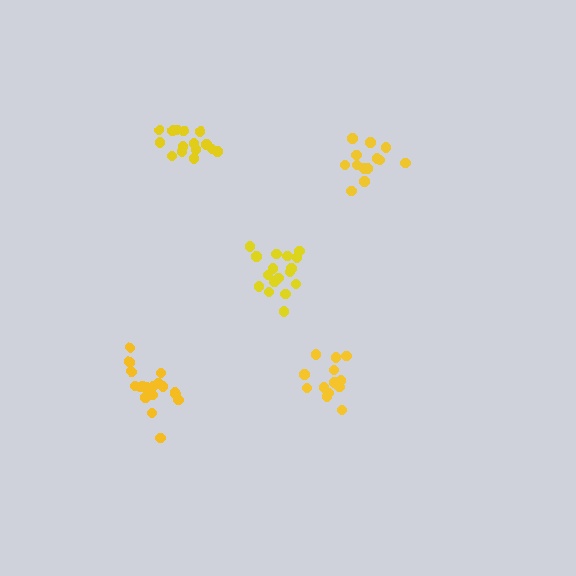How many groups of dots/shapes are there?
There are 5 groups.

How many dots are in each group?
Group 1: 14 dots, Group 2: 18 dots, Group 3: 15 dots, Group 4: 13 dots, Group 5: 17 dots (77 total).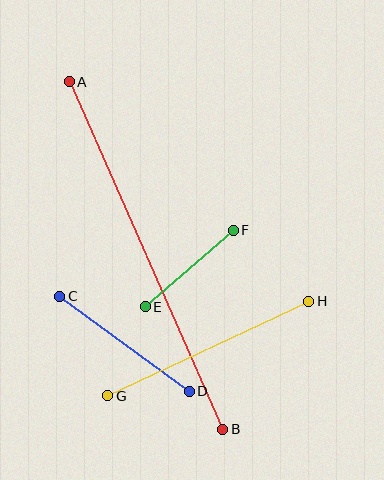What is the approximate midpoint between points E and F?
The midpoint is at approximately (189, 268) pixels.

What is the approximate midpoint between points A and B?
The midpoint is at approximately (146, 256) pixels.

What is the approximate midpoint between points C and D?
The midpoint is at approximately (125, 344) pixels.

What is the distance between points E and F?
The distance is approximately 117 pixels.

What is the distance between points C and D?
The distance is approximately 161 pixels.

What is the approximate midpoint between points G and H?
The midpoint is at approximately (208, 348) pixels.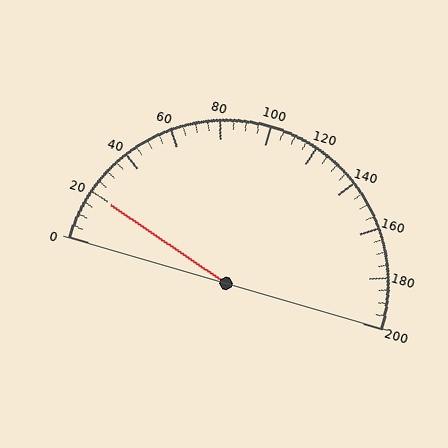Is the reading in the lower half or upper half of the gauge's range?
The reading is in the lower half of the range (0 to 200).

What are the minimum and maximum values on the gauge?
The gauge ranges from 0 to 200.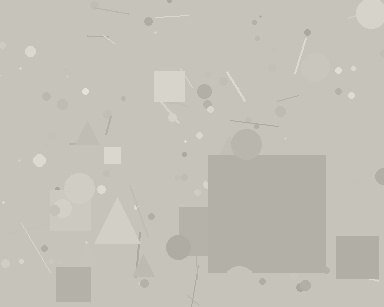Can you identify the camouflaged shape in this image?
The camouflaged shape is a square.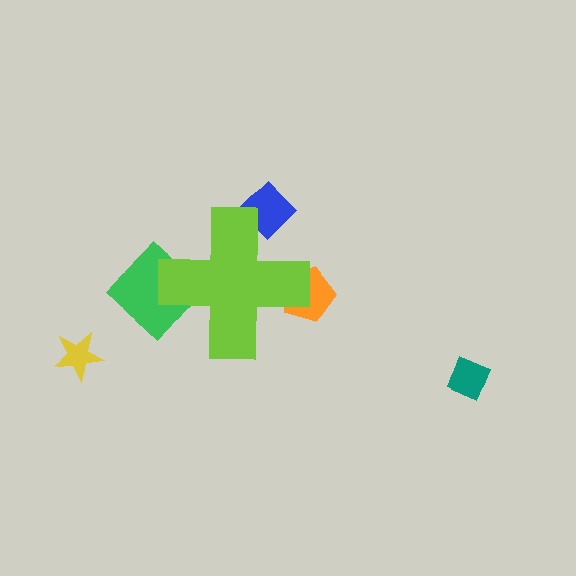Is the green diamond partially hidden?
Yes, the green diamond is partially hidden behind the lime cross.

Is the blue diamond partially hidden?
Yes, the blue diamond is partially hidden behind the lime cross.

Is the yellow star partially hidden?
No, the yellow star is fully visible.